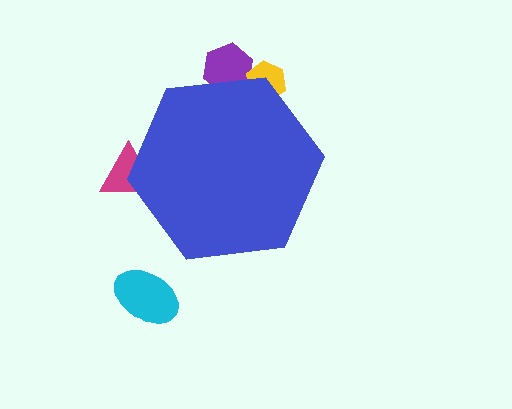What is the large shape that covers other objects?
A blue hexagon.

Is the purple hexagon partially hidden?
Yes, the purple hexagon is partially hidden behind the blue hexagon.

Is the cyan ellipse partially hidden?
No, the cyan ellipse is fully visible.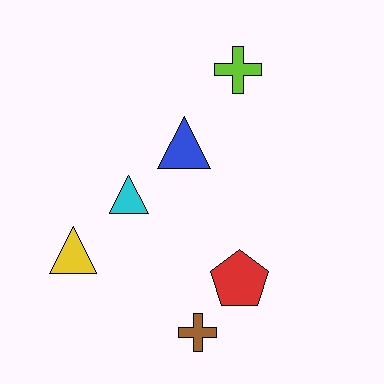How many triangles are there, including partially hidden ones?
There are 3 triangles.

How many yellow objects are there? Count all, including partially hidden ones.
There is 1 yellow object.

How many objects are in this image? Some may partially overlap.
There are 6 objects.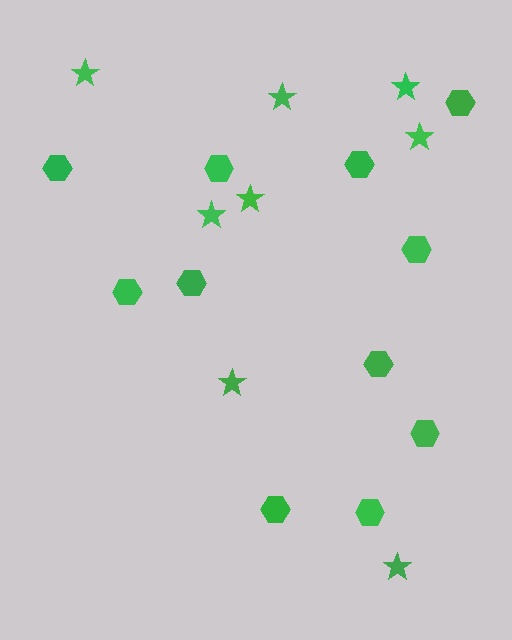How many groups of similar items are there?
There are 2 groups: one group of hexagons (11) and one group of stars (8).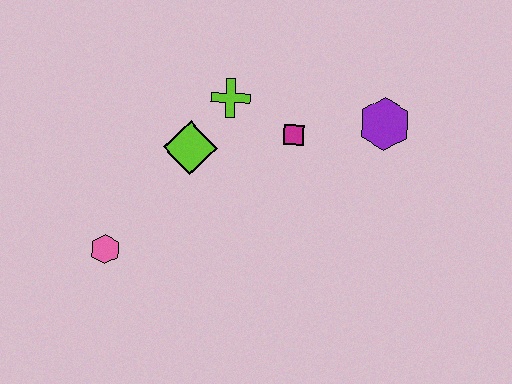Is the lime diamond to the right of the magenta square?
No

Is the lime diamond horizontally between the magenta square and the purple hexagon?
No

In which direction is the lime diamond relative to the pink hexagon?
The lime diamond is above the pink hexagon.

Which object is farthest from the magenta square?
The pink hexagon is farthest from the magenta square.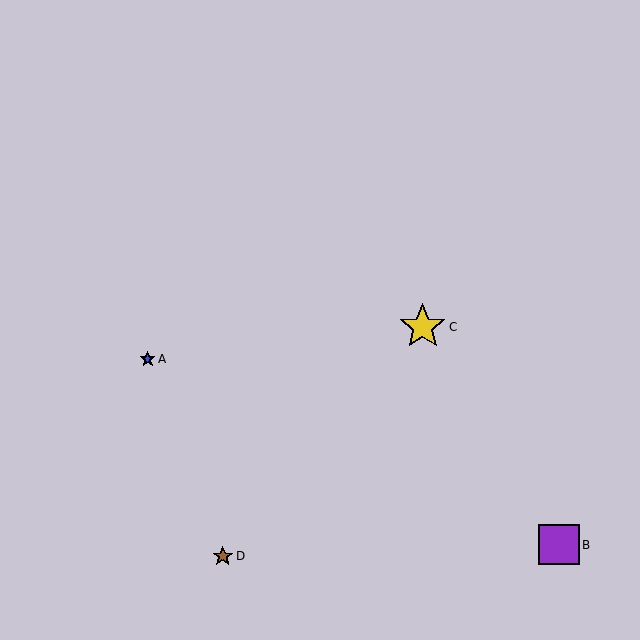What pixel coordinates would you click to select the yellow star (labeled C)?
Click at (423, 327) to select the yellow star C.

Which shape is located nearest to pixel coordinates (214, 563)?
The brown star (labeled D) at (223, 556) is nearest to that location.